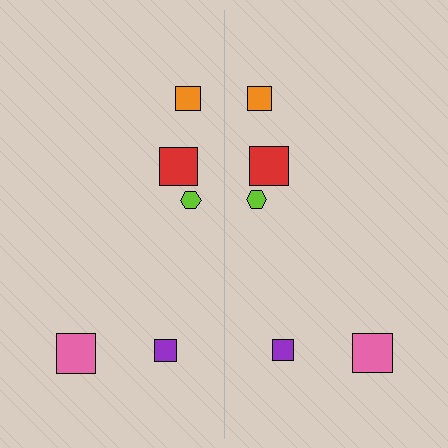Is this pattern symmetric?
Yes, this pattern has bilateral (reflection) symmetry.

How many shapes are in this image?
There are 10 shapes in this image.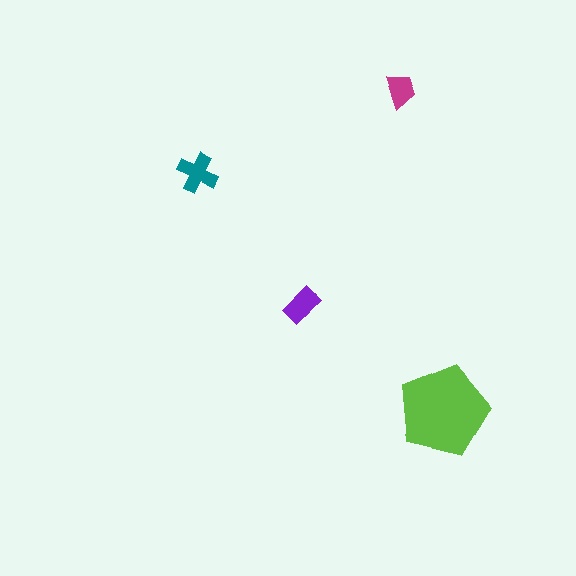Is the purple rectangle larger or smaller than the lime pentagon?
Smaller.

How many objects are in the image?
There are 4 objects in the image.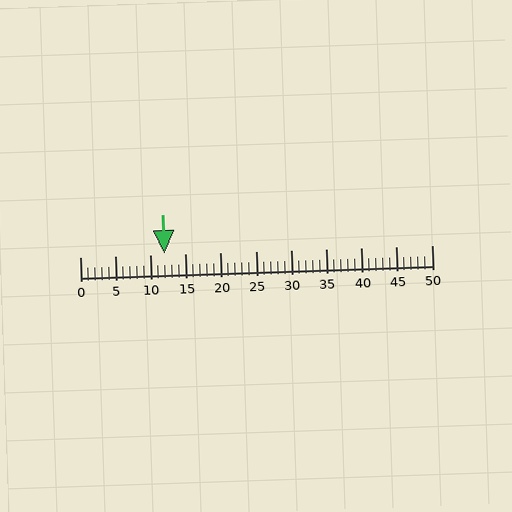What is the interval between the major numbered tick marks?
The major tick marks are spaced 5 units apart.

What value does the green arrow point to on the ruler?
The green arrow points to approximately 12.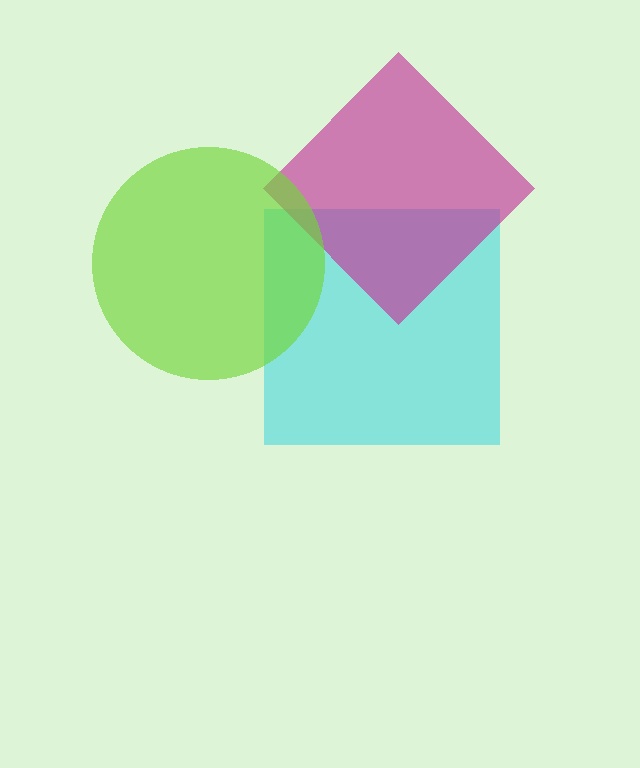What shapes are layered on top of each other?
The layered shapes are: a cyan square, a magenta diamond, a lime circle.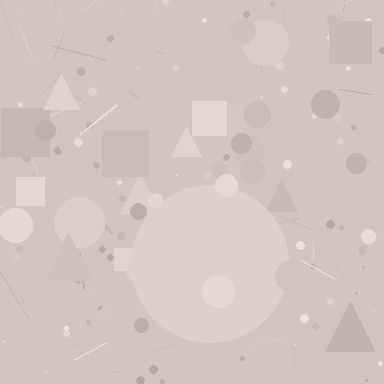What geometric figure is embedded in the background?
A circle is embedded in the background.